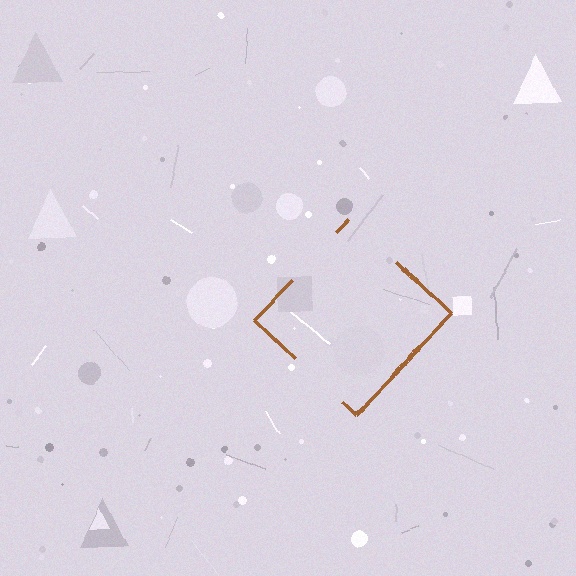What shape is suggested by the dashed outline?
The dashed outline suggests a diamond.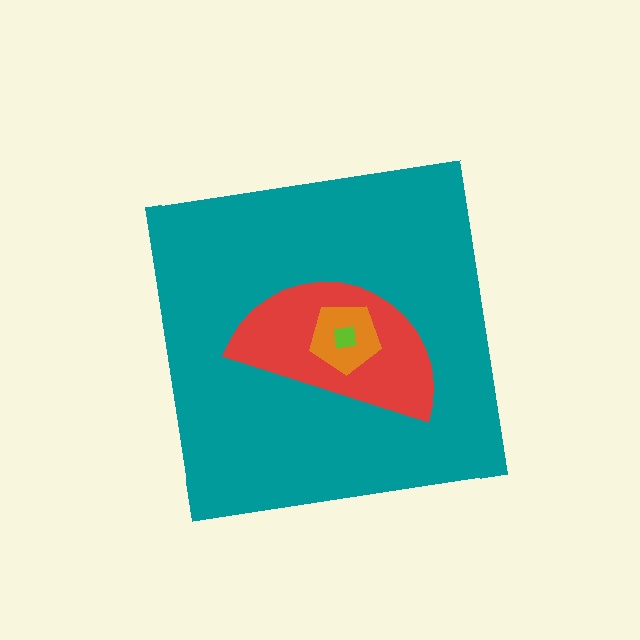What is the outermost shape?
The teal square.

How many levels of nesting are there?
4.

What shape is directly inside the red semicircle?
The orange pentagon.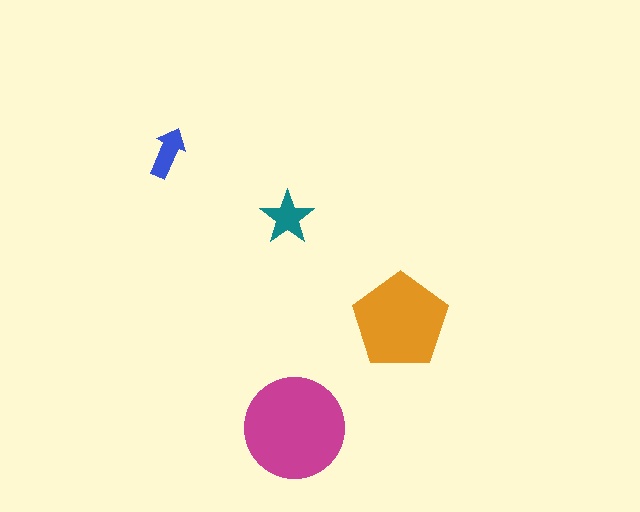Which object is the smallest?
The blue arrow.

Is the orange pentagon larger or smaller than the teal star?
Larger.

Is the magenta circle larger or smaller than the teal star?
Larger.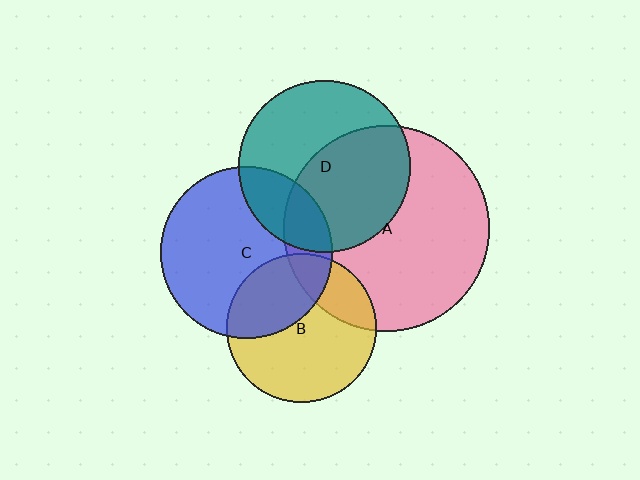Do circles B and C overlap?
Yes.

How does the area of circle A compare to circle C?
Approximately 1.4 times.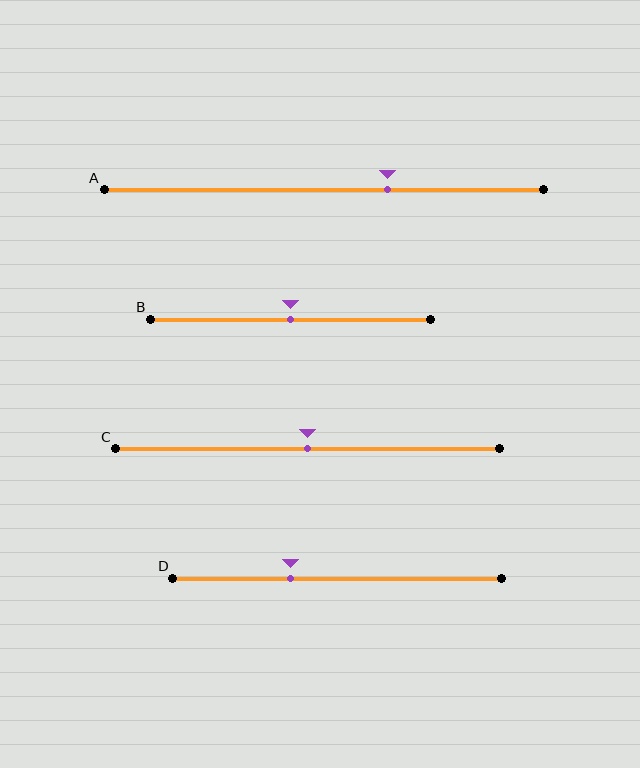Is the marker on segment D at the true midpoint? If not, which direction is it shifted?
No, the marker on segment D is shifted to the left by about 14% of the segment length.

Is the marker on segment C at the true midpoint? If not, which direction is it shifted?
Yes, the marker on segment C is at the true midpoint.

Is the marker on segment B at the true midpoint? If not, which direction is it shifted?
Yes, the marker on segment B is at the true midpoint.